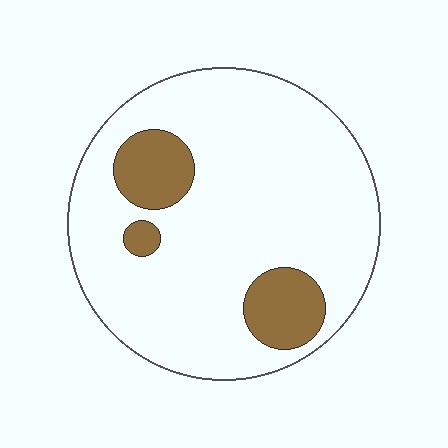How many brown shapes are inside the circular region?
3.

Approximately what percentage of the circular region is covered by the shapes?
Approximately 15%.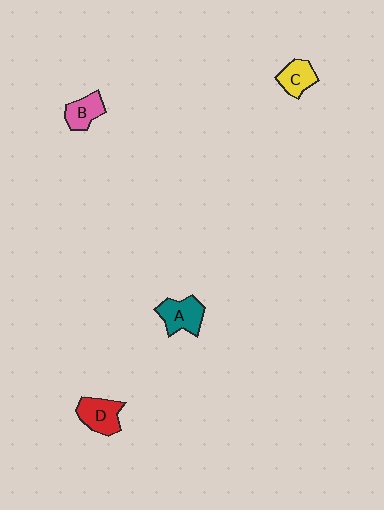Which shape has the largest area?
Shape A (teal).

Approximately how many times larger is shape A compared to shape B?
Approximately 1.3 times.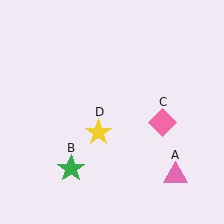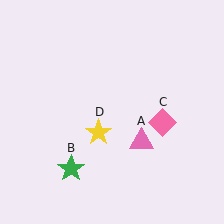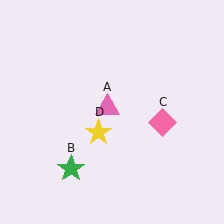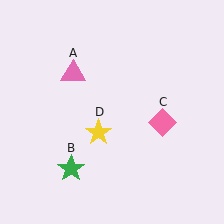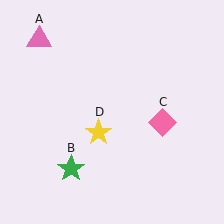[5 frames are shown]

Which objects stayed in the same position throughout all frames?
Green star (object B) and pink diamond (object C) and yellow star (object D) remained stationary.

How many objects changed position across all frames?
1 object changed position: pink triangle (object A).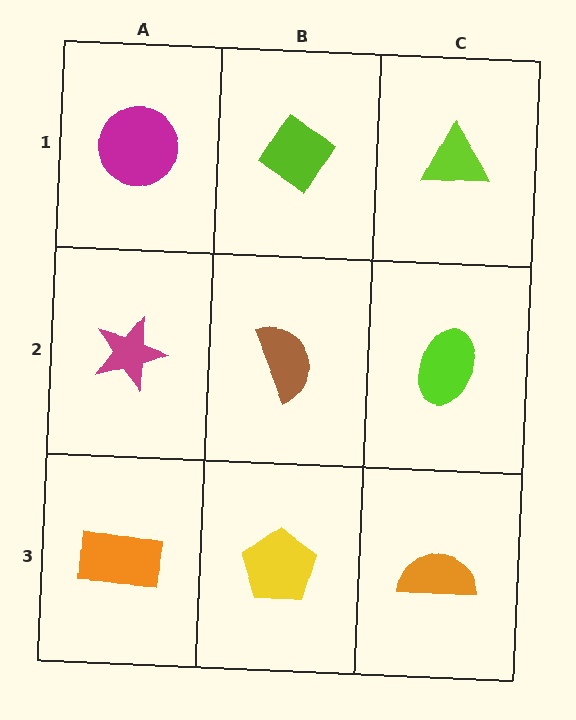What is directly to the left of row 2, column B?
A magenta star.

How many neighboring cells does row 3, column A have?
2.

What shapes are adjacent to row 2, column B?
A lime diamond (row 1, column B), a yellow pentagon (row 3, column B), a magenta star (row 2, column A), a lime ellipse (row 2, column C).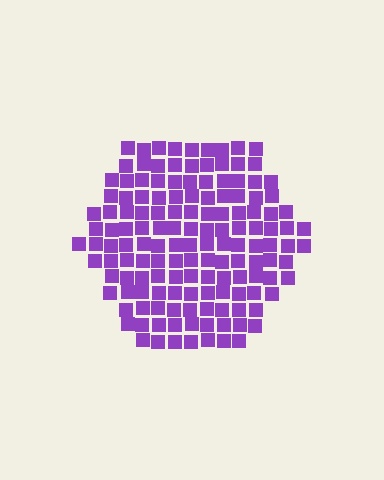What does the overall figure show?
The overall figure shows a hexagon.